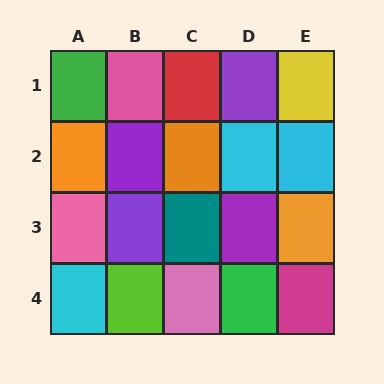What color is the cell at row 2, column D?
Cyan.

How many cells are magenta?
1 cell is magenta.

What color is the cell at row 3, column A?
Pink.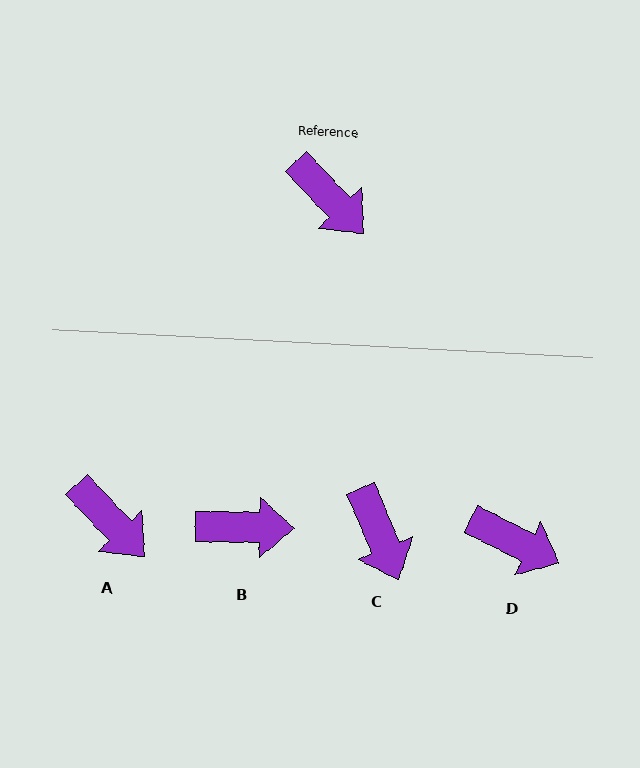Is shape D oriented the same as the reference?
No, it is off by about 20 degrees.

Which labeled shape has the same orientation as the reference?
A.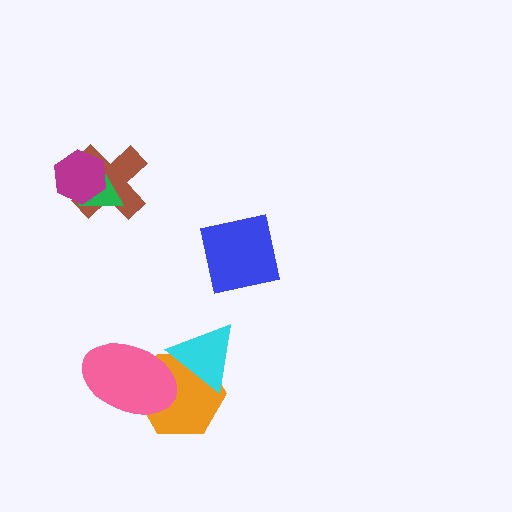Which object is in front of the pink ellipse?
The cyan triangle is in front of the pink ellipse.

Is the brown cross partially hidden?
Yes, it is partially covered by another shape.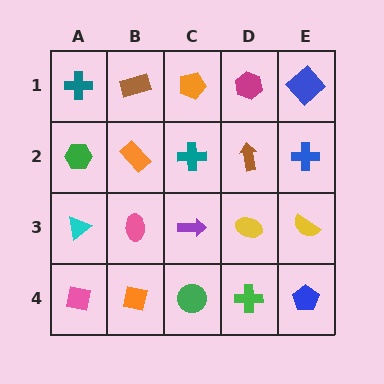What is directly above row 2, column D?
A magenta hexagon.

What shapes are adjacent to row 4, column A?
A cyan triangle (row 3, column A), an orange square (row 4, column B).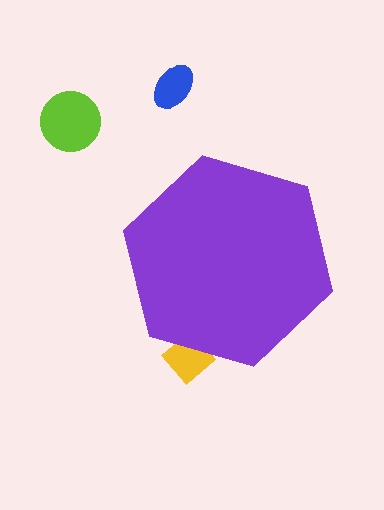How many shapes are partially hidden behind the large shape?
1 shape is partially hidden.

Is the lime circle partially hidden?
No, the lime circle is fully visible.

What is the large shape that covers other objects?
A purple hexagon.